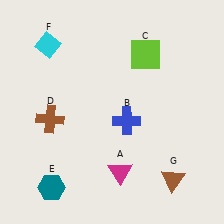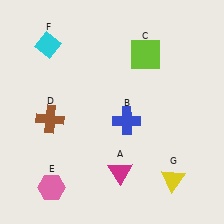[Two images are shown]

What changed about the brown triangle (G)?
In Image 1, G is brown. In Image 2, it changed to yellow.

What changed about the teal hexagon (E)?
In Image 1, E is teal. In Image 2, it changed to pink.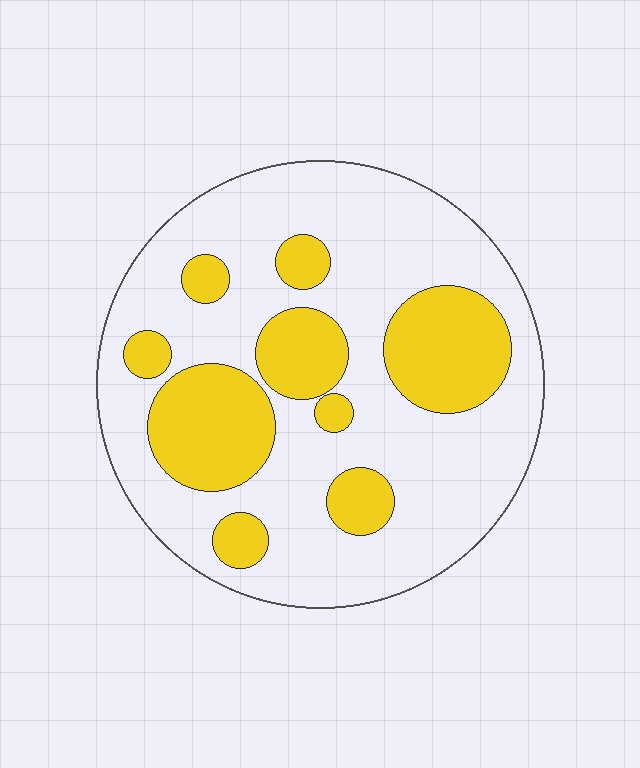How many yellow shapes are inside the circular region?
9.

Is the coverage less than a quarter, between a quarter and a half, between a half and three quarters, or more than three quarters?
Between a quarter and a half.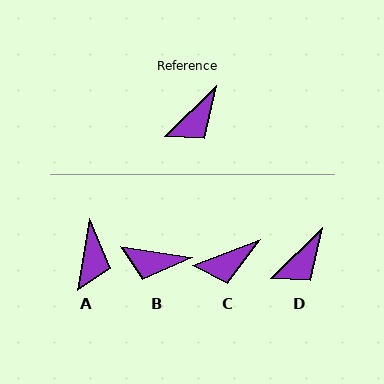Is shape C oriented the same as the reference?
No, it is off by about 24 degrees.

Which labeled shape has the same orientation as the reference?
D.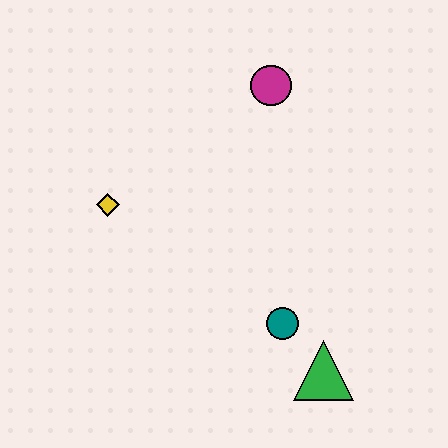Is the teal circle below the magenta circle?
Yes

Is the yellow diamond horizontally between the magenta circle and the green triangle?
No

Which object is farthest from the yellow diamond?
The green triangle is farthest from the yellow diamond.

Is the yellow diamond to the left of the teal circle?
Yes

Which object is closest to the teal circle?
The green triangle is closest to the teal circle.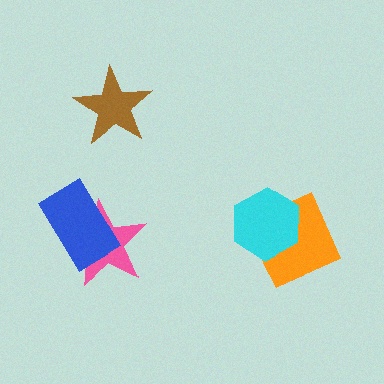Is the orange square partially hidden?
Yes, it is partially covered by another shape.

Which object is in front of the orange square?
The cyan hexagon is in front of the orange square.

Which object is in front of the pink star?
The blue rectangle is in front of the pink star.